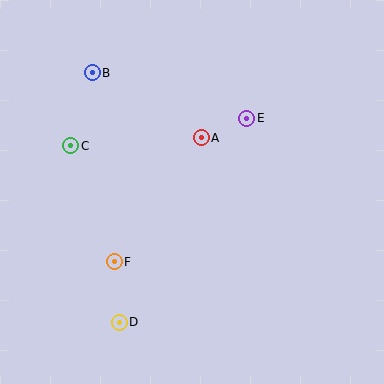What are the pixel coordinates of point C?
Point C is at (71, 146).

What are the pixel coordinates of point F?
Point F is at (114, 262).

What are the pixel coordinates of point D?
Point D is at (119, 322).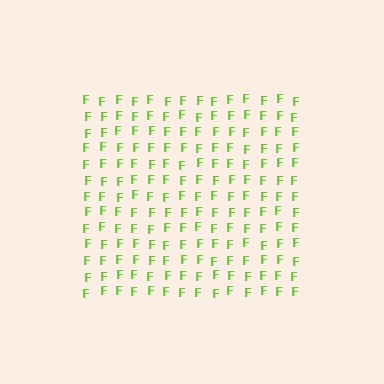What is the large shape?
The large shape is a square.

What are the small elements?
The small elements are letter F's.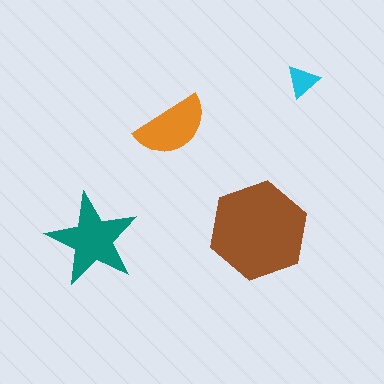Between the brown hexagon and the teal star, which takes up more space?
The brown hexagon.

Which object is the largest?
The brown hexagon.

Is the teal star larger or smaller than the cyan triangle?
Larger.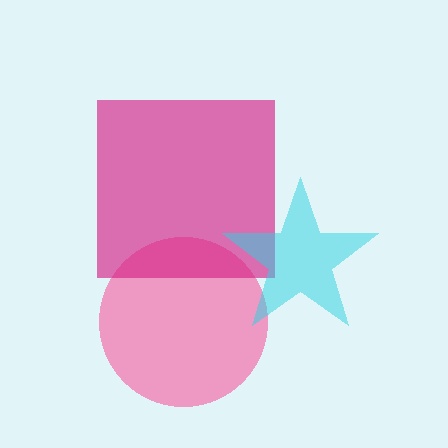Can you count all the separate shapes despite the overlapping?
Yes, there are 3 separate shapes.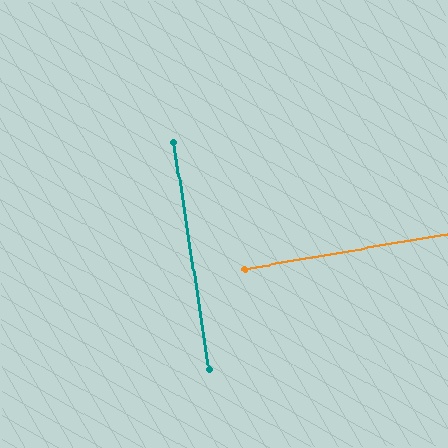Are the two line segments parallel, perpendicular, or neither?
Perpendicular — they meet at approximately 89°.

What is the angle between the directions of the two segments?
Approximately 89 degrees.